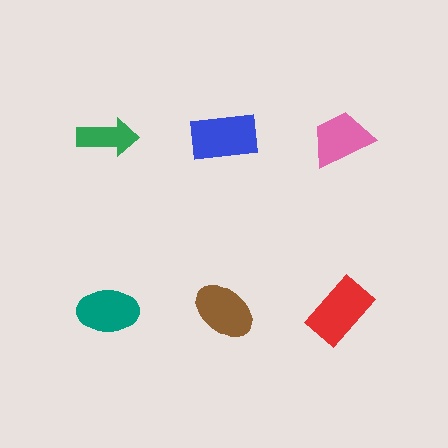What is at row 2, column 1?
A teal ellipse.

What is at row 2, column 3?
A red rectangle.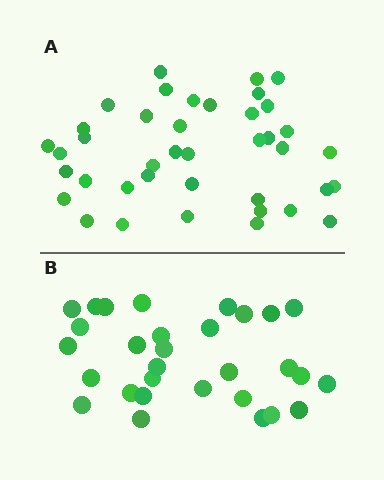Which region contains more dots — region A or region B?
Region A (the top region) has more dots.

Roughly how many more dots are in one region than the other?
Region A has roughly 10 or so more dots than region B.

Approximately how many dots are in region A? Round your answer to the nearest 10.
About 40 dots.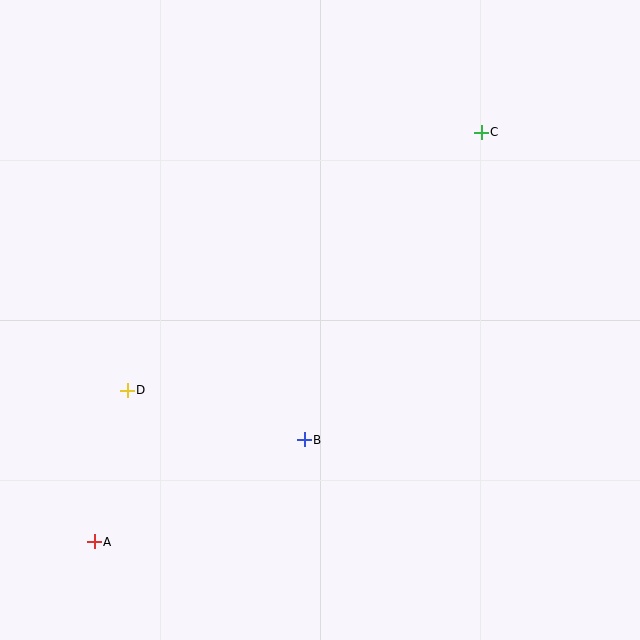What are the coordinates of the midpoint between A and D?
The midpoint between A and D is at (111, 466).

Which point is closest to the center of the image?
Point B at (304, 440) is closest to the center.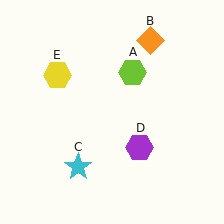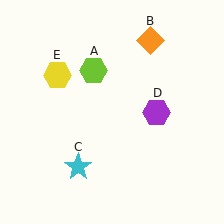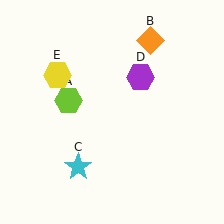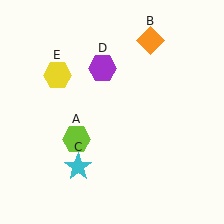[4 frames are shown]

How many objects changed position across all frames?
2 objects changed position: lime hexagon (object A), purple hexagon (object D).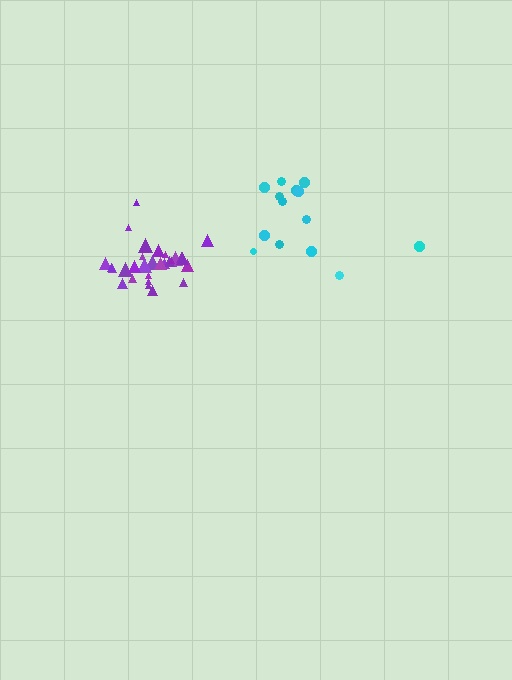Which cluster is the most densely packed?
Purple.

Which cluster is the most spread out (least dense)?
Cyan.